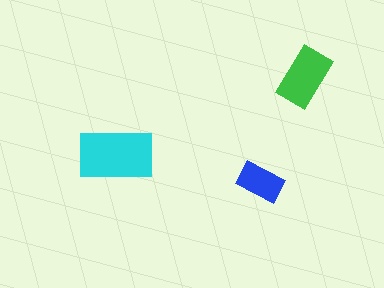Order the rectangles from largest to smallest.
the cyan one, the green one, the blue one.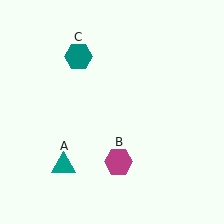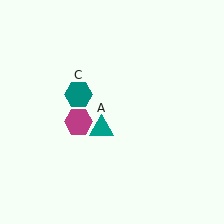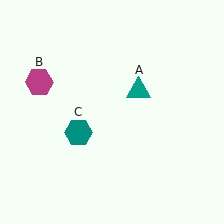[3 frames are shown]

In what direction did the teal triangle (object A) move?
The teal triangle (object A) moved up and to the right.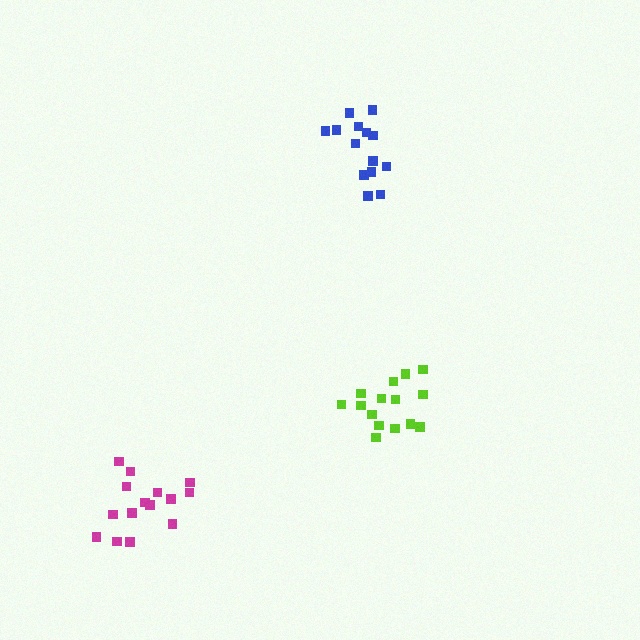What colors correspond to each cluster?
The clusters are colored: lime, blue, magenta.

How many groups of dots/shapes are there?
There are 3 groups.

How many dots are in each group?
Group 1: 15 dots, Group 2: 14 dots, Group 3: 15 dots (44 total).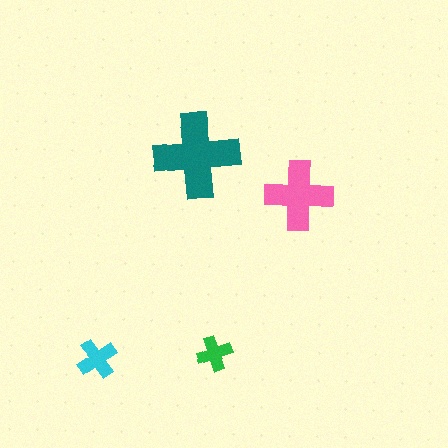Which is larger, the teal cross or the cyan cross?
The teal one.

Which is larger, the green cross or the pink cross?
The pink one.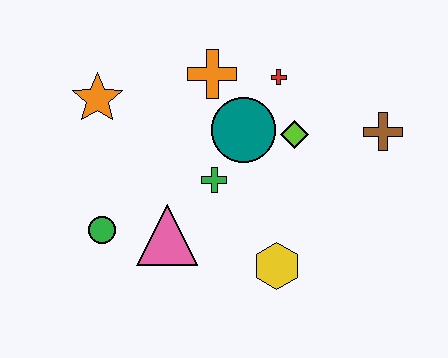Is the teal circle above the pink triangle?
Yes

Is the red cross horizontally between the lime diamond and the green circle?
Yes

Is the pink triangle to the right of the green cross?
No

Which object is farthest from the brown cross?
The green circle is farthest from the brown cross.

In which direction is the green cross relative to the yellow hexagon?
The green cross is above the yellow hexagon.